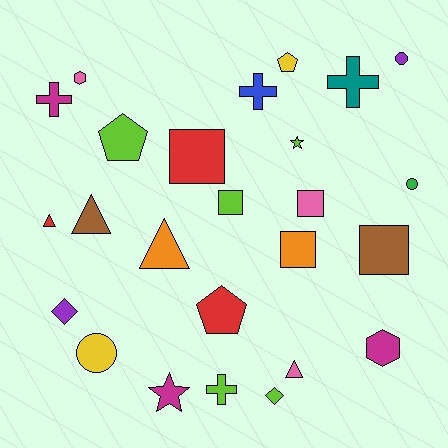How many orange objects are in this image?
There are 2 orange objects.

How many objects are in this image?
There are 25 objects.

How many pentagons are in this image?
There are 3 pentagons.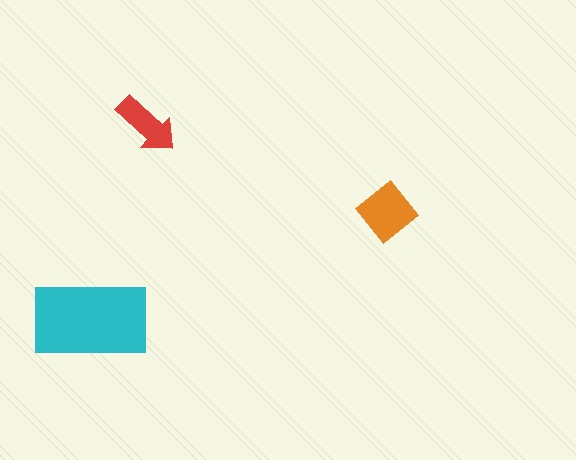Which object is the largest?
The cyan rectangle.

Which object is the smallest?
The red arrow.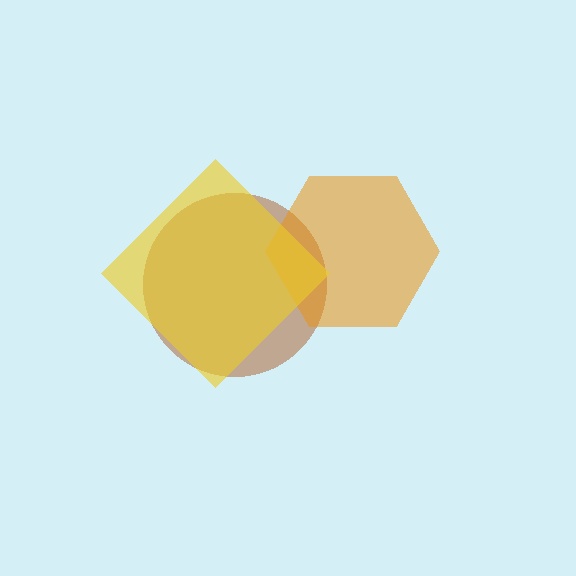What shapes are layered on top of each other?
The layered shapes are: a brown circle, an orange hexagon, a yellow diamond.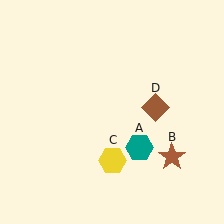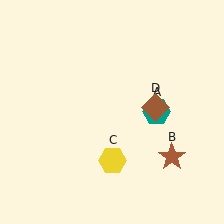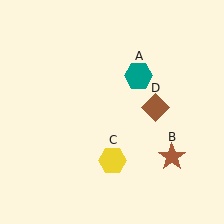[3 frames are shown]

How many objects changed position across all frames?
1 object changed position: teal hexagon (object A).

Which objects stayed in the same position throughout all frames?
Brown star (object B) and yellow hexagon (object C) and brown diamond (object D) remained stationary.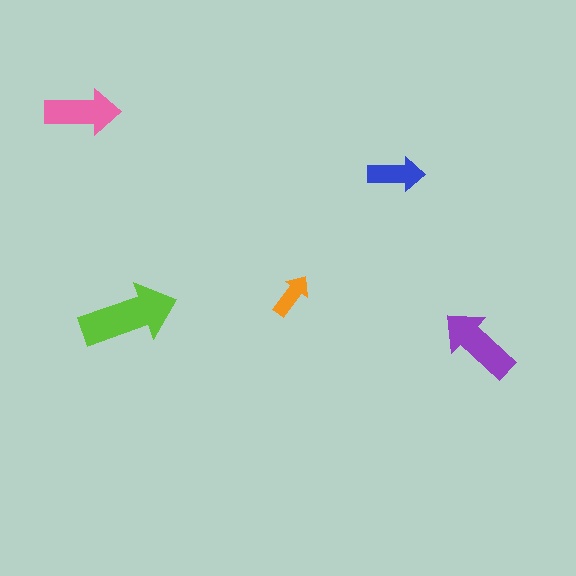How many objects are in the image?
There are 5 objects in the image.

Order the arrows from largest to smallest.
the lime one, the purple one, the pink one, the blue one, the orange one.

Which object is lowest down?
The purple arrow is bottommost.